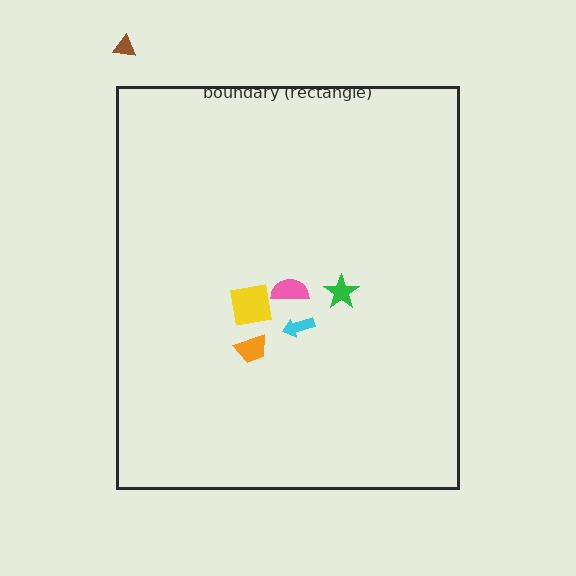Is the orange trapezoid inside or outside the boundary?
Inside.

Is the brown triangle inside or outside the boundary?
Outside.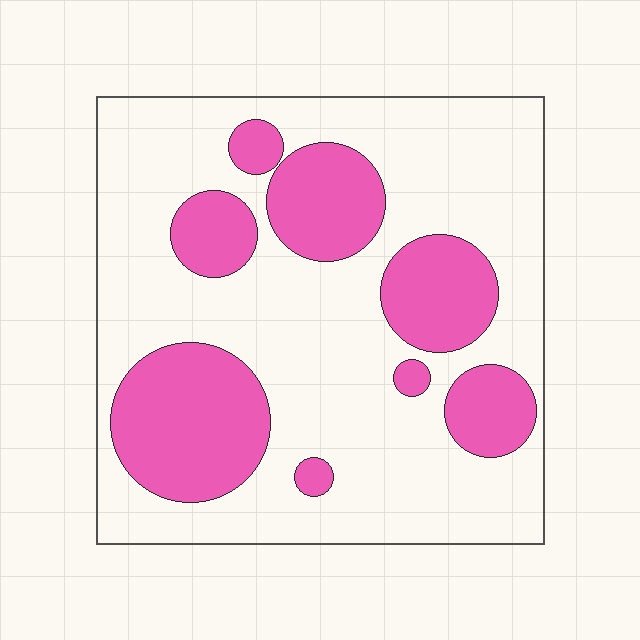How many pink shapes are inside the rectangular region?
8.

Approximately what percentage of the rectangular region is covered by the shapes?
Approximately 30%.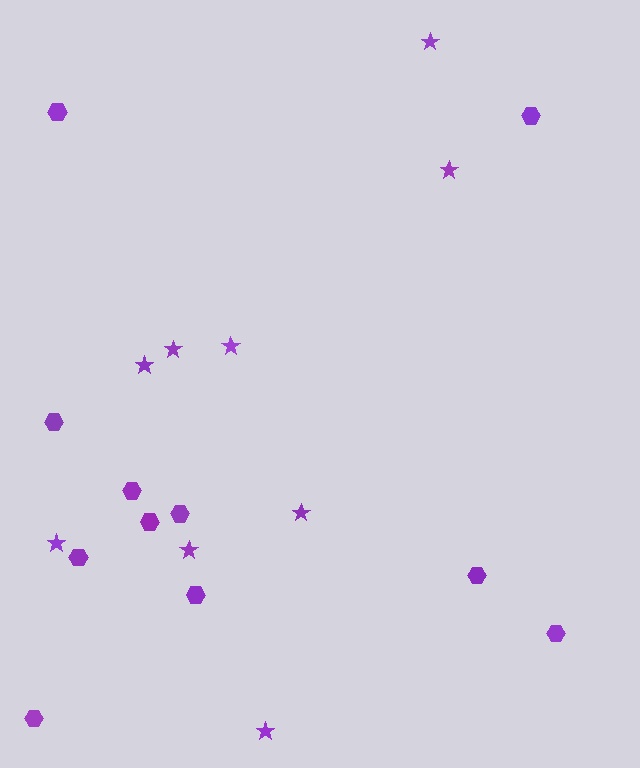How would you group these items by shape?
There are 2 groups: one group of hexagons (11) and one group of stars (9).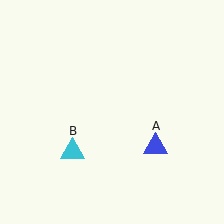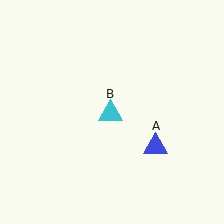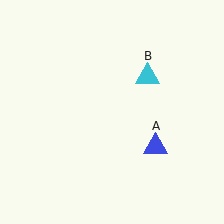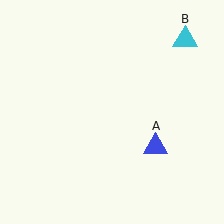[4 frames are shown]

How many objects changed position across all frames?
1 object changed position: cyan triangle (object B).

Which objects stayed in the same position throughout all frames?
Blue triangle (object A) remained stationary.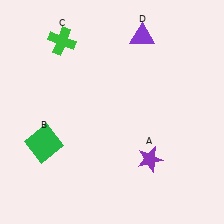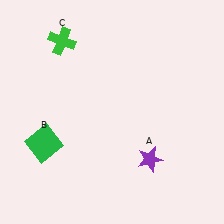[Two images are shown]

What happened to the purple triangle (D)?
The purple triangle (D) was removed in Image 2. It was in the top-right area of Image 1.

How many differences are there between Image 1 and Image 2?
There is 1 difference between the two images.